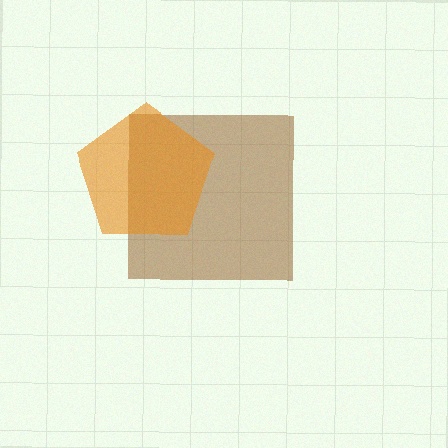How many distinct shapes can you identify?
There are 2 distinct shapes: a brown square, an orange pentagon.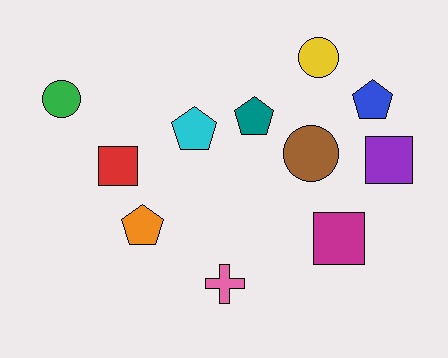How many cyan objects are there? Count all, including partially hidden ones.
There is 1 cyan object.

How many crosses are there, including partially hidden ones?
There is 1 cross.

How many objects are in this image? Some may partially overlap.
There are 11 objects.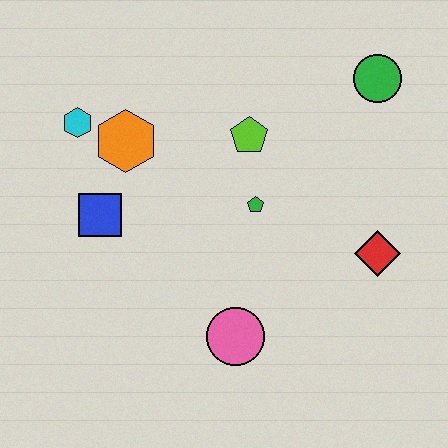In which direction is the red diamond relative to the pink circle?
The red diamond is to the right of the pink circle.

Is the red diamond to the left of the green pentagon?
No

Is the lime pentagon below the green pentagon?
No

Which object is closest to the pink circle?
The green pentagon is closest to the pink circle.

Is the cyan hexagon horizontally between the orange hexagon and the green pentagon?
No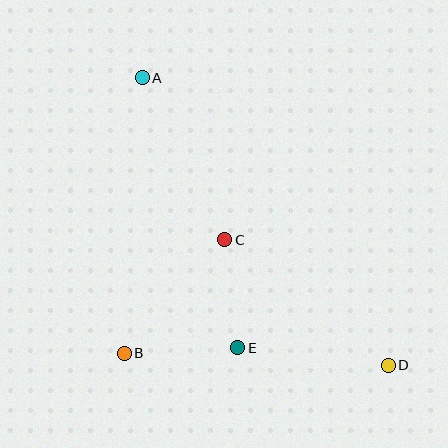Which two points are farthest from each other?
Points A and D are farthest from each other.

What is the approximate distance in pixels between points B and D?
The distance between B and D is approximately 264 pixels.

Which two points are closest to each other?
Points C and E are closest to each other.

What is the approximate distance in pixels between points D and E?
The distance between D and E is approximately 151 pixels.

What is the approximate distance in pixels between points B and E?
The distance between B and E is approximately 113 pixels.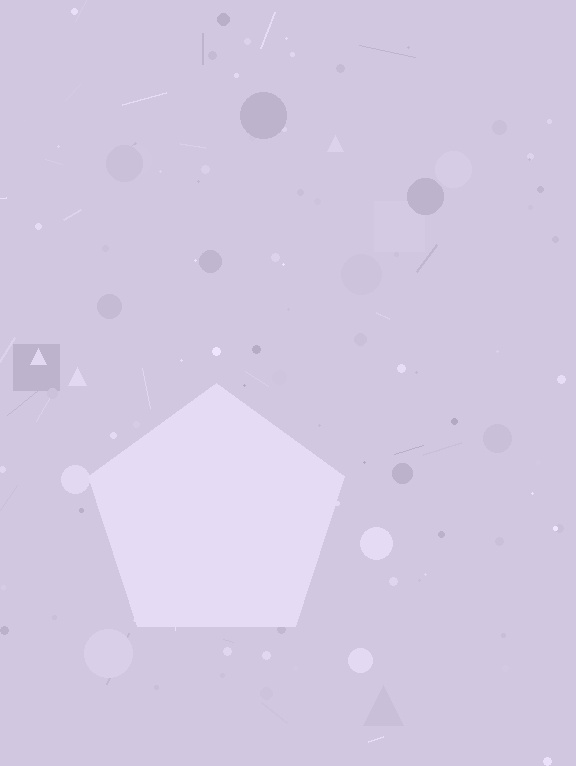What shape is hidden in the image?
A pentagon is hidden in the image.